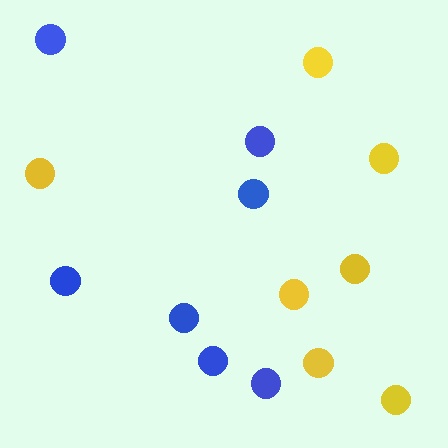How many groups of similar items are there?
There are 2 groups: one group of yellow circles (7) and one group of blue circles (7).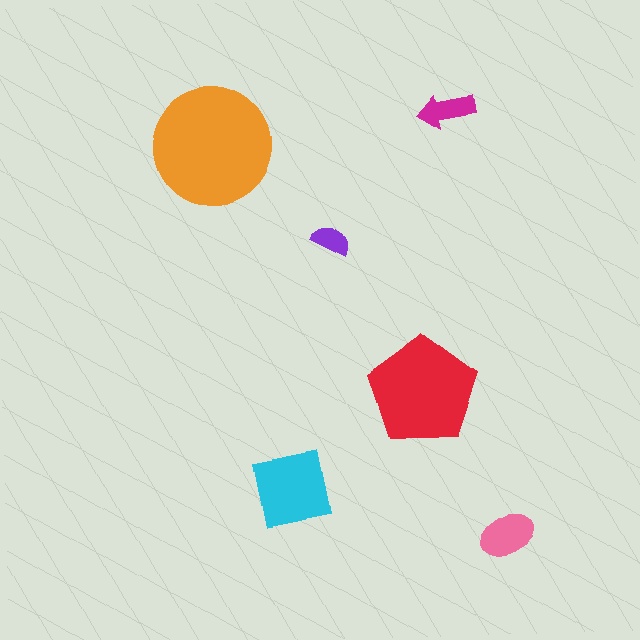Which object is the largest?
The orange circle.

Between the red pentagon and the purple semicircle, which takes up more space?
The red pentagon.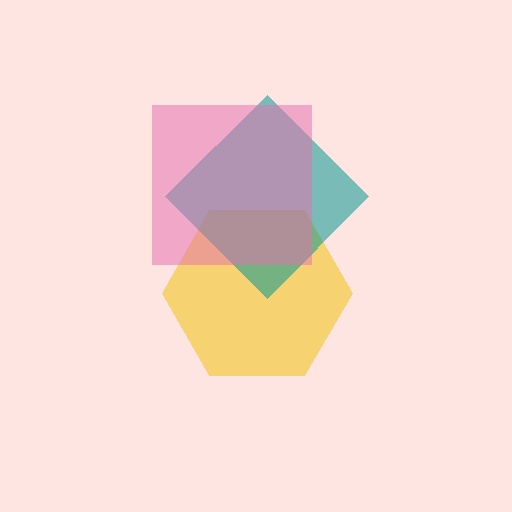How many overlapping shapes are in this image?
There are 3 overlapping shapes in the image.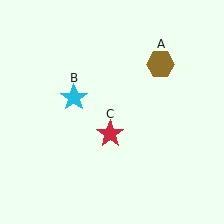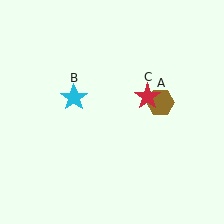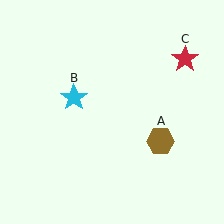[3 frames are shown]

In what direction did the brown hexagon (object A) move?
The brown hexagon (object A) moved down.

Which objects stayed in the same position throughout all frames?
Cyan star (object B) remained stationary.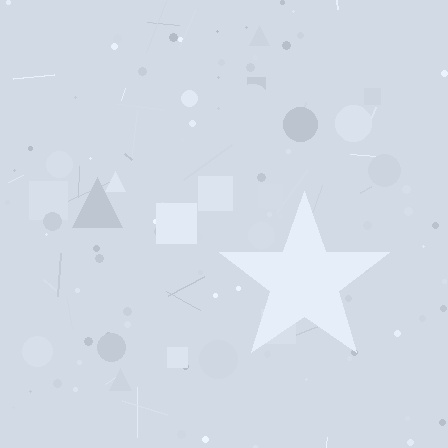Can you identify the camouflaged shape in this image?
The camouflaged shape is a star.